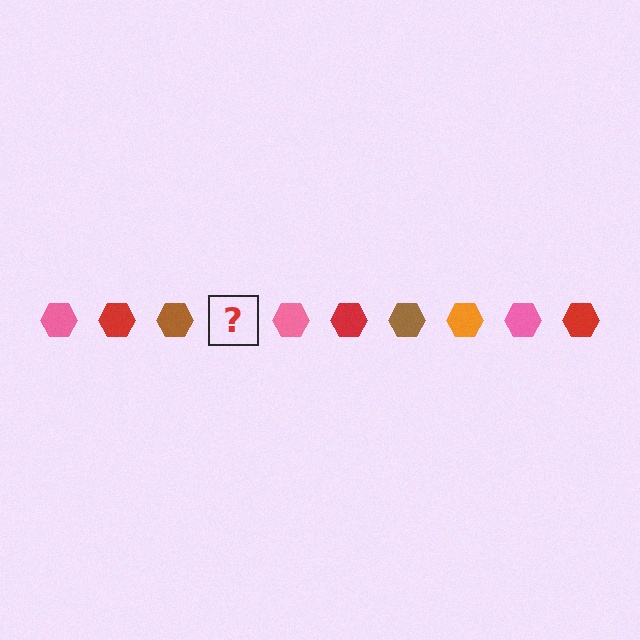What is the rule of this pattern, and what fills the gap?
The rule is that the pattern cycles through pink, red, brown, orange hexagons. The gap should be filled with an orange hexagon.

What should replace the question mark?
The question mark should be replaced with an orange hexagon.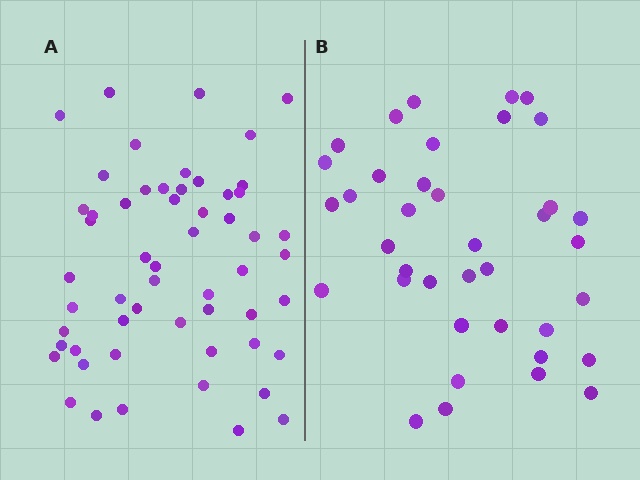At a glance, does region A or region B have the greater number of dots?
Region A (the left region) has more dots.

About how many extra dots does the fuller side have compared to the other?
Region A has approximately 20 more dots than region B.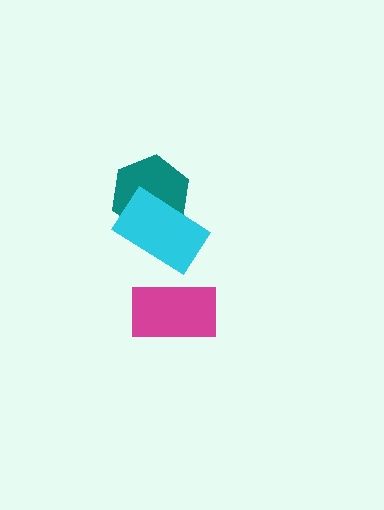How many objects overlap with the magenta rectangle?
0 objects overlap with the magenta rectangle.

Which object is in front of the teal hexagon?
The cyan rectangle is in front of the teal hexagon.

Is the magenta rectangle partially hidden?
No, no other shape covers it.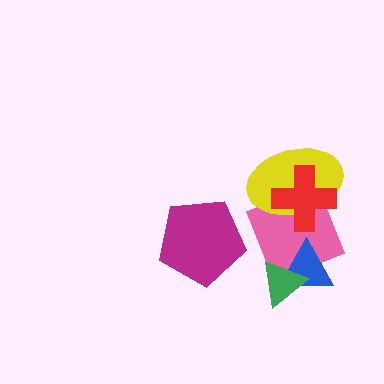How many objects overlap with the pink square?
4 objects overlap with the pink square.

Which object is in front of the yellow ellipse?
The red cross is in front of the yellow ellipse.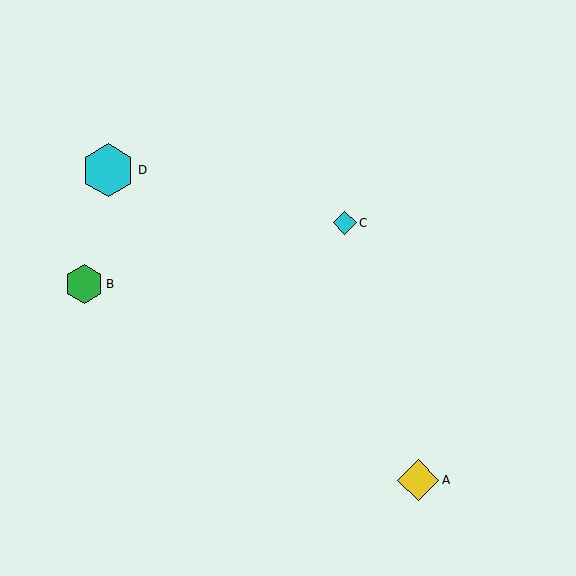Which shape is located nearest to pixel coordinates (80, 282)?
The green hexagon (labeled B) at (84, 284) is nearest to that location.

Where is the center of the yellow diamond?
The center of the yellow diamond is at (418, 480).